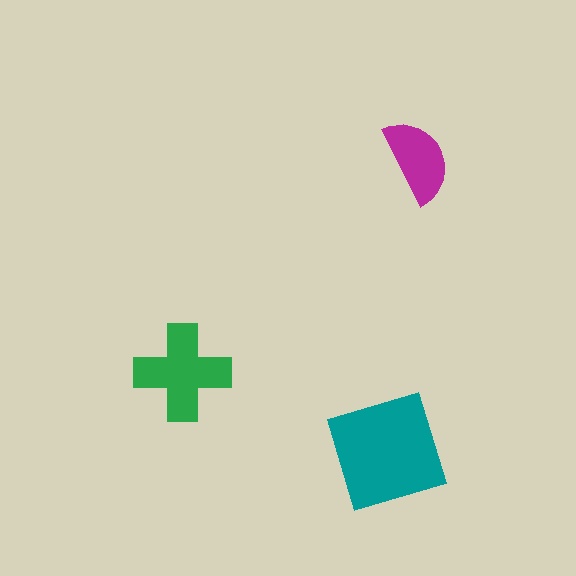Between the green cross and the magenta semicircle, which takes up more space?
The green cross.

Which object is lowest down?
The teal square is bottommost.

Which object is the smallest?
The magenta semicircle.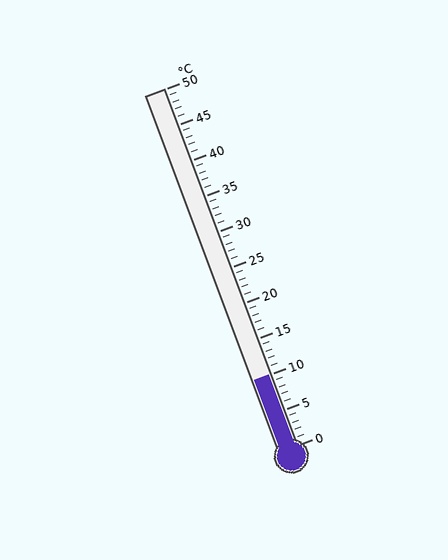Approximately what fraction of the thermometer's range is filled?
The thermometer is filled to approximately 20% of its range.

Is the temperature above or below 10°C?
The temperature is at 10°C.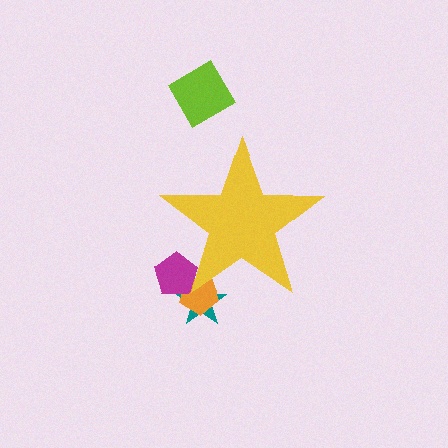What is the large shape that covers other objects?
A yellow star.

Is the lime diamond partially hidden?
No, the lime diamond is fully visible.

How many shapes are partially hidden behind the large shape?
3 shapes are partially hidden.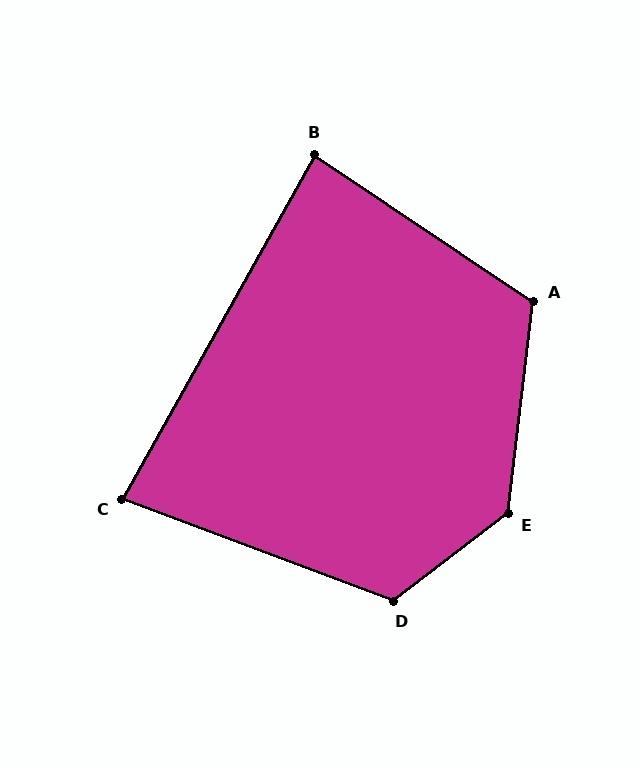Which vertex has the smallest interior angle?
C, at approximately 81 degrees.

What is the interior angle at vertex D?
Approximately 122 degrees (obtuse).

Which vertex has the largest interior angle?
E, at approximately 134 degrees.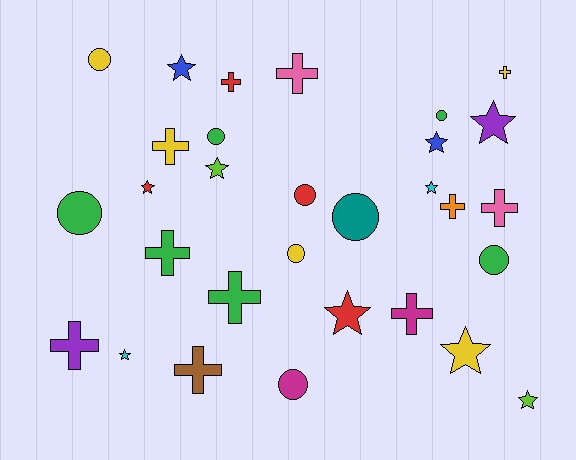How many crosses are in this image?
There are 11 crosses.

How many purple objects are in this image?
There are 2 purple objects.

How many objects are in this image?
There are 30 objects.